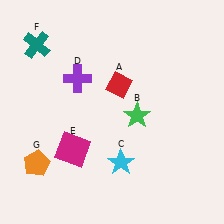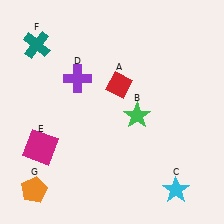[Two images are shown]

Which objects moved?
The objects that moved are: the cyan star (C), the magenta square (E), the orange pentagon (G).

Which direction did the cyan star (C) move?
The cyan star (C) moved right.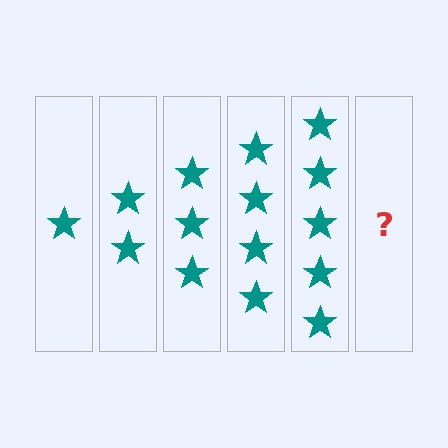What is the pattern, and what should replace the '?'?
The pattern is that each step adds one more star. The '?' should be 6 stars.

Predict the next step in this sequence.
The next step is 6 stars.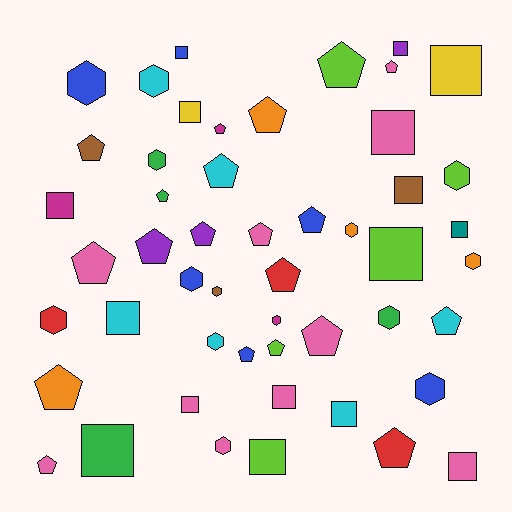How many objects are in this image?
There are 50 objects.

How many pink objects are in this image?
There are 10 pink objects.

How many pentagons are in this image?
There are 20 pentagons.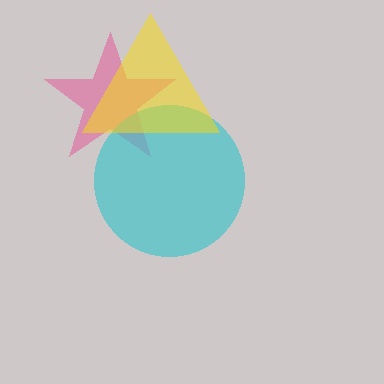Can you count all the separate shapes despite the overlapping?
Yes, there are 3 separate shapes.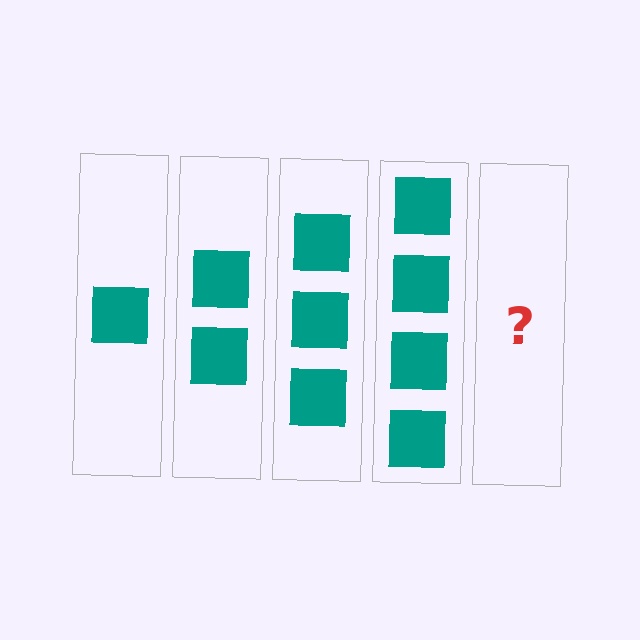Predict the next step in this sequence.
The next step is 5 squares.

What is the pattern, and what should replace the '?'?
The pattern is that each step adds one more square. The '?' should be 5 squares.